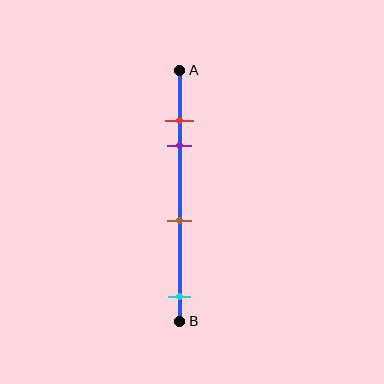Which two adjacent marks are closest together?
The red and purple marks are the closest adjacent pair.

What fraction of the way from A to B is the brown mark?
The brown mark is approximately 60% (0.6) of the way from A to B.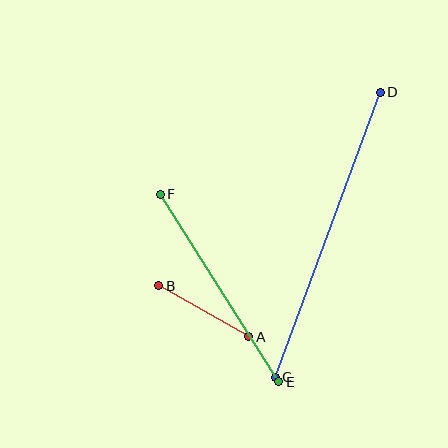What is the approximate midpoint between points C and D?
The midpoint is at approximately (328, 235) pixels.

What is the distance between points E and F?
The distance is approximately 222 pixels.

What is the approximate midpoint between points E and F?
The midpoint is at approximately (219, 288) pixels.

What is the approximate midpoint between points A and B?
The midpoint is at approximately (204, 311) pixels.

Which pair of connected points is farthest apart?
Points C and D are farthest apart.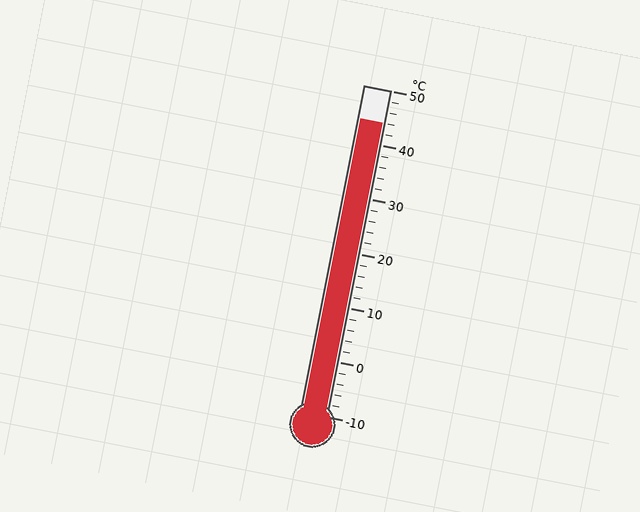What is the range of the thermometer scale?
The thermometer scale ranges from -10°C to 50°C.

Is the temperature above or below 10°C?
The temperature is above 10°C.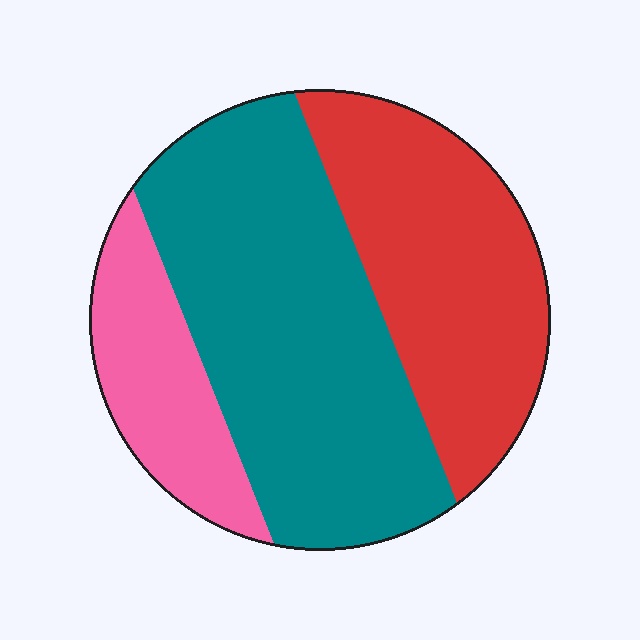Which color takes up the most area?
Teal, at roughly 50%.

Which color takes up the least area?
Pink, at roughly 15%.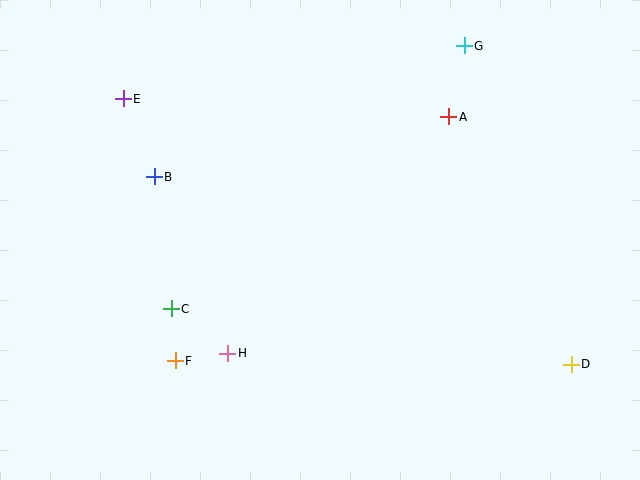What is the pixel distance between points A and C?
The distance between A and C is 337 pixels.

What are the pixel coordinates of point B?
Point B is at (154, 177).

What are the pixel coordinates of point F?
Point F is at (175, 361).